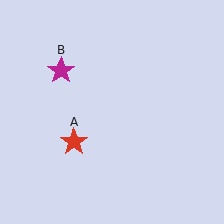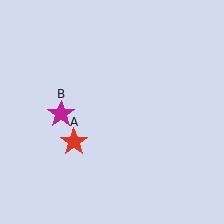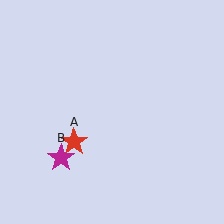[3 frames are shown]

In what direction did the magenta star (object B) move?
The magenta star (object B) moved down.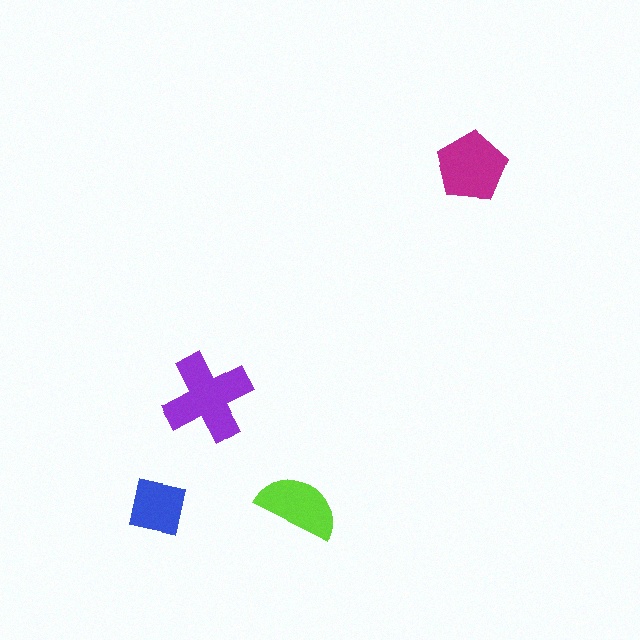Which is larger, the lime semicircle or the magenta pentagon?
The magenta pentagon.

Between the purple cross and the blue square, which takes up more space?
The purple cross.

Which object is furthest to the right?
The magenta pentagon is rightmost.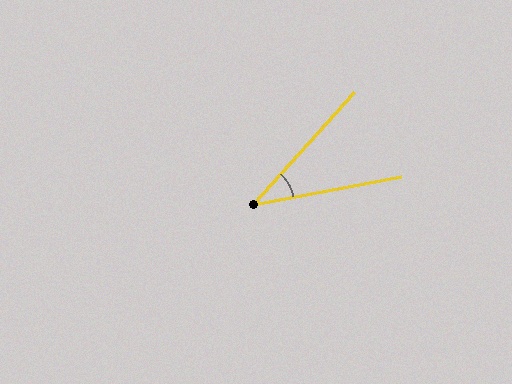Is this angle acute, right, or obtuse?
It is acute.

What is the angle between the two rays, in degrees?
Approximately 37 degrees.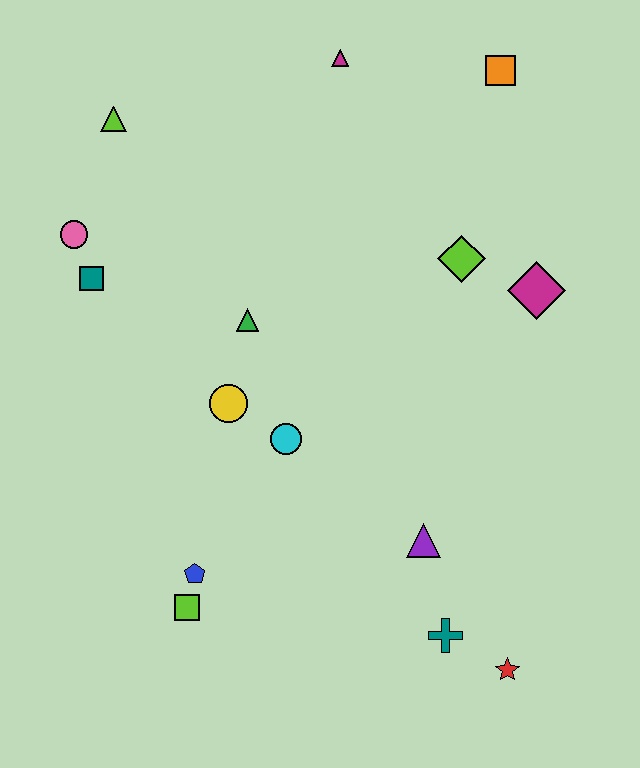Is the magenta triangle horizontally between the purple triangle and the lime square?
Yes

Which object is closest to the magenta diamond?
The lime diamond is closest to the magenta diamond.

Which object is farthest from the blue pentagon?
The orange square is farthest from the blue pentagon.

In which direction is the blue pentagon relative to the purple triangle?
The blue pentagon is to the left of the purple triangle.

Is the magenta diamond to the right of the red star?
Yes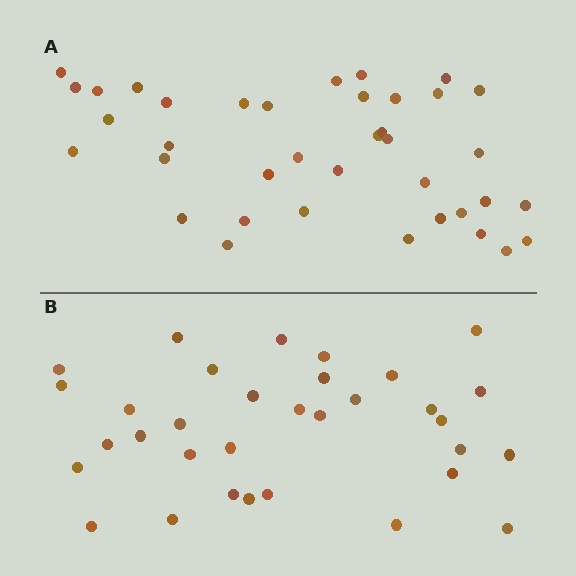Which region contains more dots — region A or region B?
Region A (the top region) has more dots.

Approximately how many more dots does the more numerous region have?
Region A has about 5 more dots than region B.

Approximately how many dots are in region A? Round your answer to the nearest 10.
About 40 dots. (The exact count is 38, which rounds to 40.)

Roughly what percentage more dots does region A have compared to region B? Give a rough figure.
About 15% more.